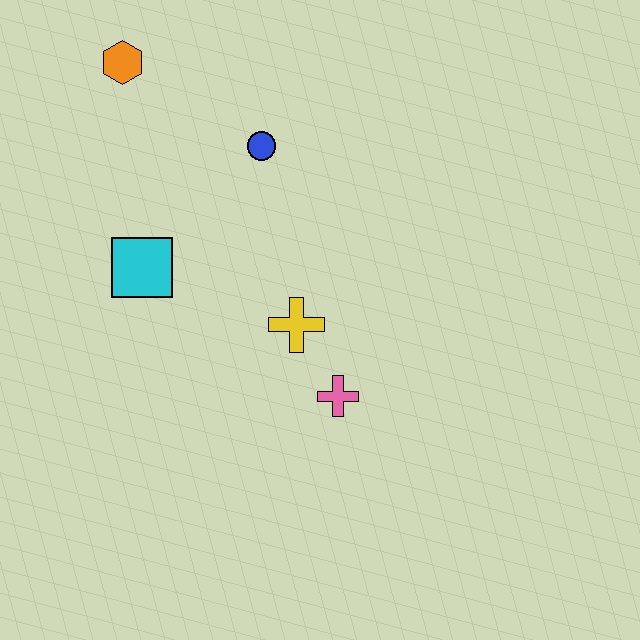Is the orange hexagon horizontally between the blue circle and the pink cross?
No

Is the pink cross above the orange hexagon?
No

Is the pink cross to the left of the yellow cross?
No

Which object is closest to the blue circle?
The orange hexagon is closest to the blue circle.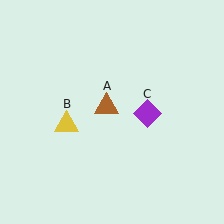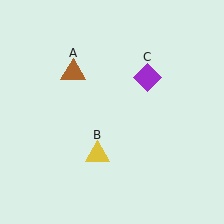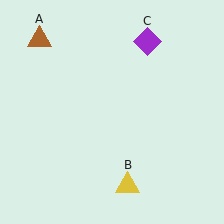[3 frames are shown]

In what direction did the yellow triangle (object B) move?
The yellow triangle (object B) moved down and to the right.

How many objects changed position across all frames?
3 objects changed position: brown triangle (object A), yellow triangle (object B), purple diamond (object C).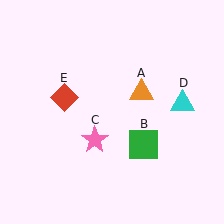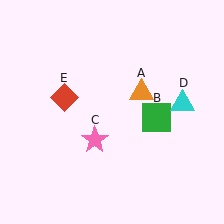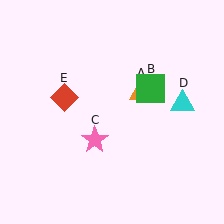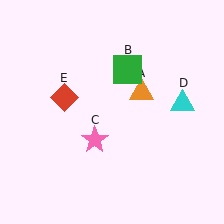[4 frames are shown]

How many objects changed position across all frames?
1 object changed position: green square (object B).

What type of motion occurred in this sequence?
The green square (object B) rotated counterclockwise around the center of the scene.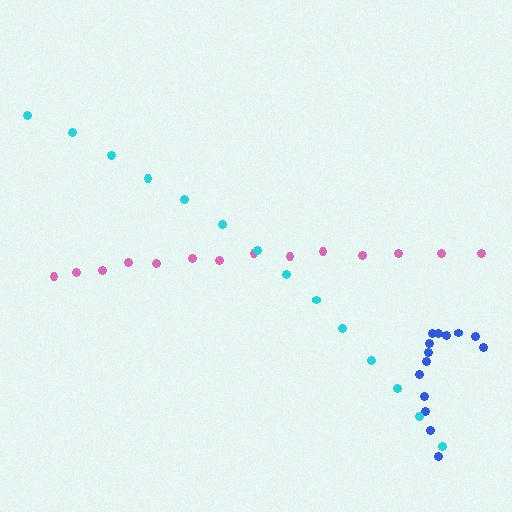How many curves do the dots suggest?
There are 3 distinct paths.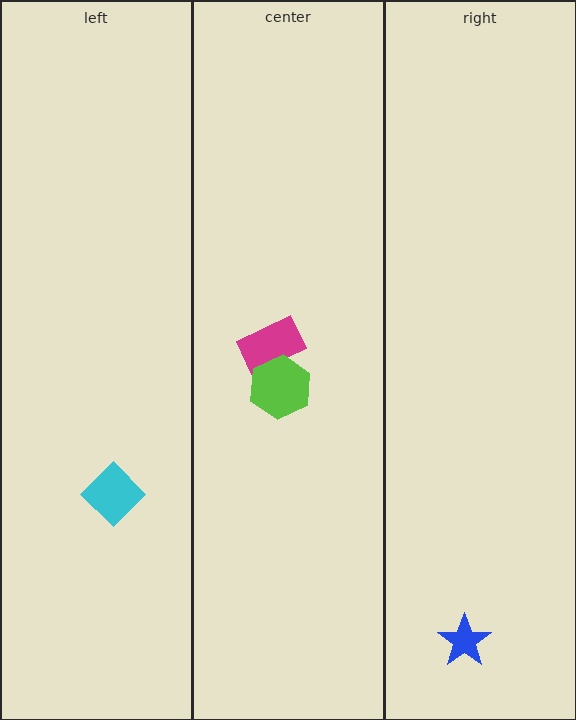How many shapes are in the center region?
2.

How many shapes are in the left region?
1.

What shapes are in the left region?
The cyan diamond.